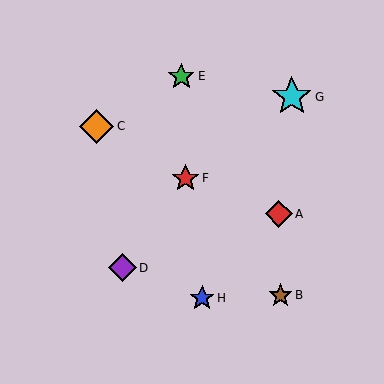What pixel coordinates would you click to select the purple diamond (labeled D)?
Click at (122, 268) to select the purple diamond D.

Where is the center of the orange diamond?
The center of the orange diamond is at (97, 126).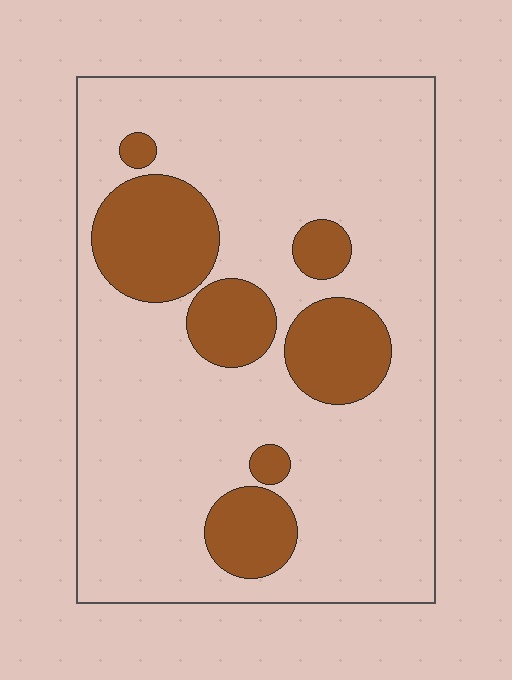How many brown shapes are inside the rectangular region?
7.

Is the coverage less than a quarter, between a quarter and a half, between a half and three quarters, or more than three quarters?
Less than a quarter.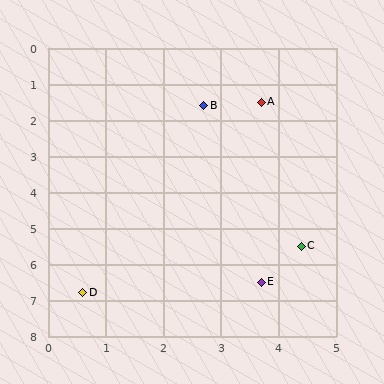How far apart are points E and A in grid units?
Points E and A are about 5.0 grid units apart.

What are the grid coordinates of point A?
Point A is at approximately (3.7, 1.5).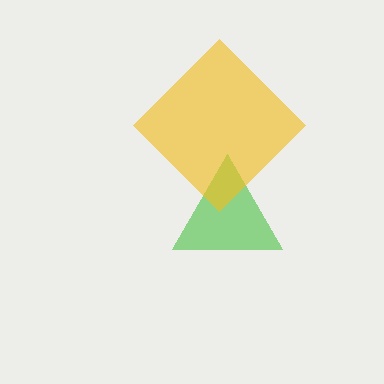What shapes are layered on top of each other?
The layered shapes are: a green triangle, a yellow diamond.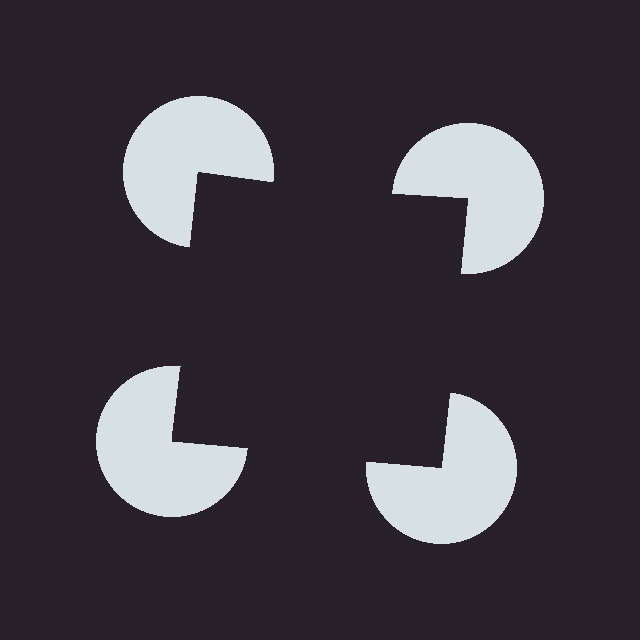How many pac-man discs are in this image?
There are 4 — one at each vertex of the illusory square.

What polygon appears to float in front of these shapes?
An illusory square — its edges are inferred from the aligned wedge cuts in the pac-man discs, not physically drawn.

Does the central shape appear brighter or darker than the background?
It typically appears slightly darker than the background, even though no actual brightness change is drawn.